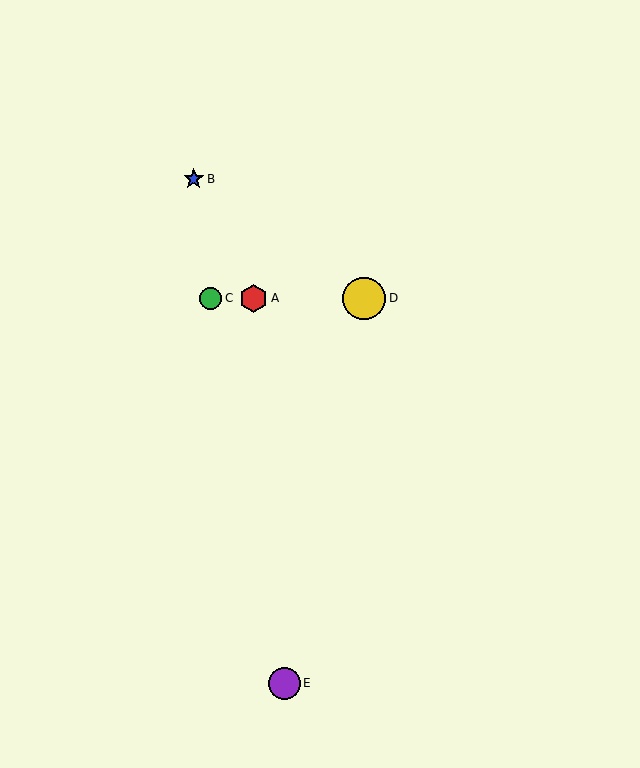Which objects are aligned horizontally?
Objects A, C, D are aligned horizontally.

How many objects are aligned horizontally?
3 objects (A, C, D) are aligned horizontally.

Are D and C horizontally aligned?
Yes, both are at y≈298.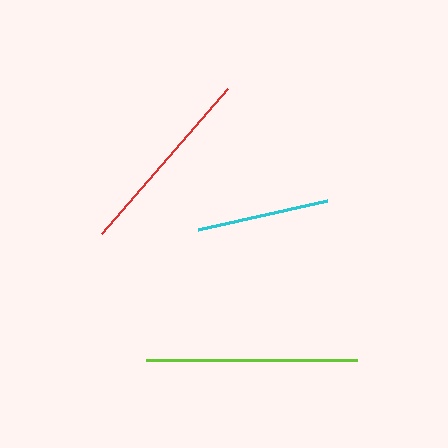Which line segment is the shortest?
The cyan line is the shortest at approximately 133 pixels.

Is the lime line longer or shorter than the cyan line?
The lime line is longer than the cyan line.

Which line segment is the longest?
The lime line is the longest at approximately 211 pixels.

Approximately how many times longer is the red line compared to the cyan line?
The red line is approximately 1.5 times the length of the cyan line.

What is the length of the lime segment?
The lime segment is approximately 211 pixels long.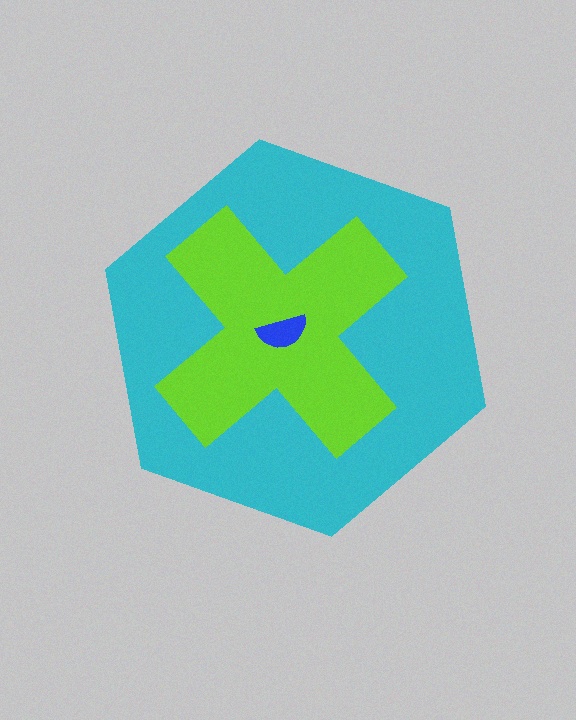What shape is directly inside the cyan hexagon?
The lime cross.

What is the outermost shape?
The cyan hexagon.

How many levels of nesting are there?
3.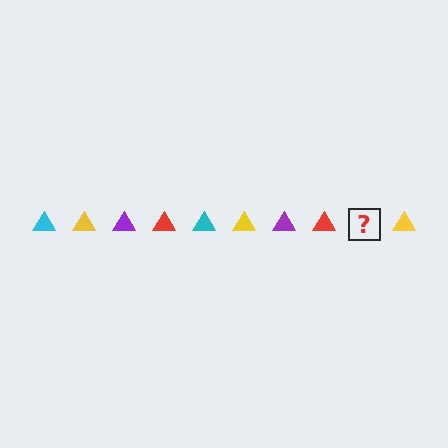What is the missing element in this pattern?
The missing element is a cyan triangle.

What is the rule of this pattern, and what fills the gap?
The rule is that the pattern cycles through cyan, yellow, purple, red triangles. The gap should be filled with a cyan triangle.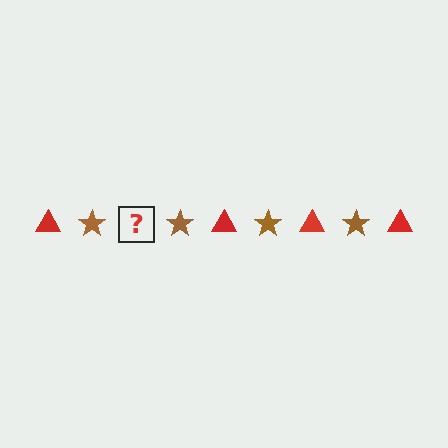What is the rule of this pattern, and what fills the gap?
The rule is that the pattern alternates between red triangle and brown star. The gap should be filled with a red triangle.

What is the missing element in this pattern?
The missing element is a red triangle.